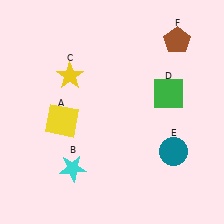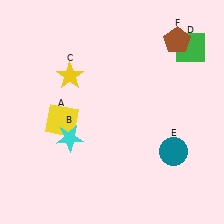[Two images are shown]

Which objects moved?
The objects that moved are: the cyan star (B), the green square (D).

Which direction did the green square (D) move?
The green square (D) moved up.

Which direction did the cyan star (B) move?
The cyan star (B) moved up.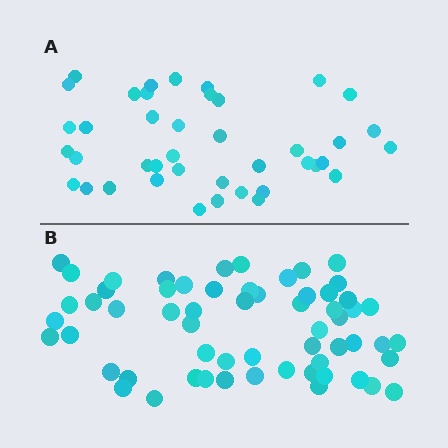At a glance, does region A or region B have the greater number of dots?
Region B (the bottom region) has more dots.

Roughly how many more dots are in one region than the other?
Region B has approximately 20 more dots than region A.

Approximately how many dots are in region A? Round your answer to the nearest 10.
About 40 dots. (The exact count is 41, which rounds to 40.)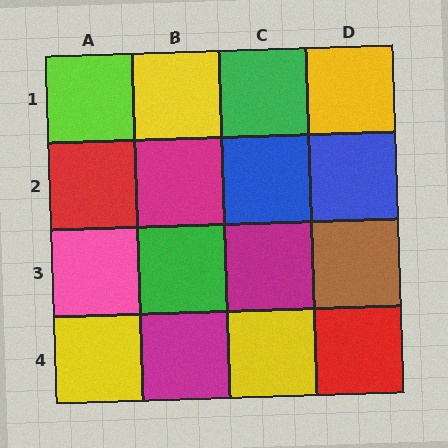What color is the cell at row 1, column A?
Lime.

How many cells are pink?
1 cell is pink.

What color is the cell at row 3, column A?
Pink.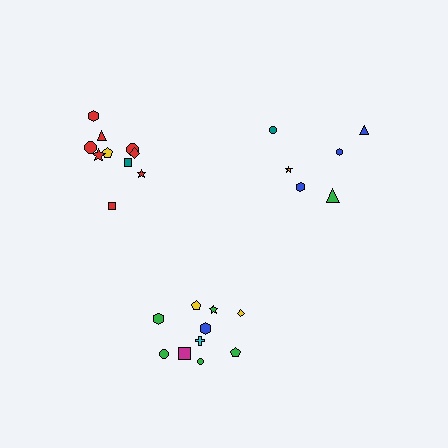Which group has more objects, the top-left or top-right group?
The top-left group.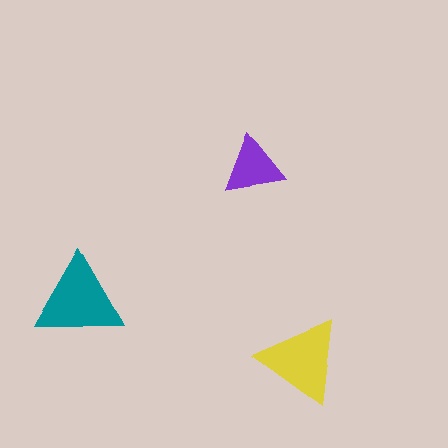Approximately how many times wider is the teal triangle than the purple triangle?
About 1.5 times wider.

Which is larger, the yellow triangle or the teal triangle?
The teal one.